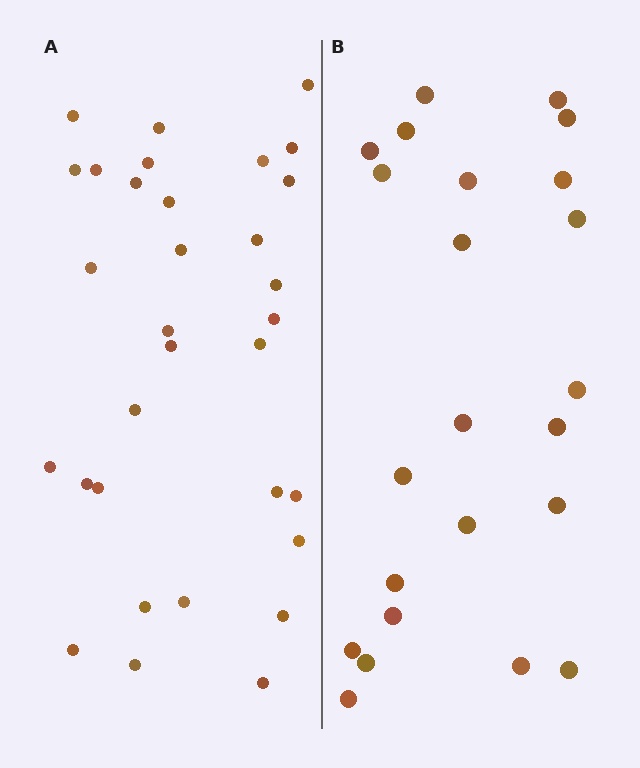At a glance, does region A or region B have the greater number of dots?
Region A (the left region) has more dots.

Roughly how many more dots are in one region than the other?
Region A has roughly 8 or so more dots than region B.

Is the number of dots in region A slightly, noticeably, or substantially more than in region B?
Region A has noticeably more, but not dramatically so. The ratio is roughly 1.4 to 1.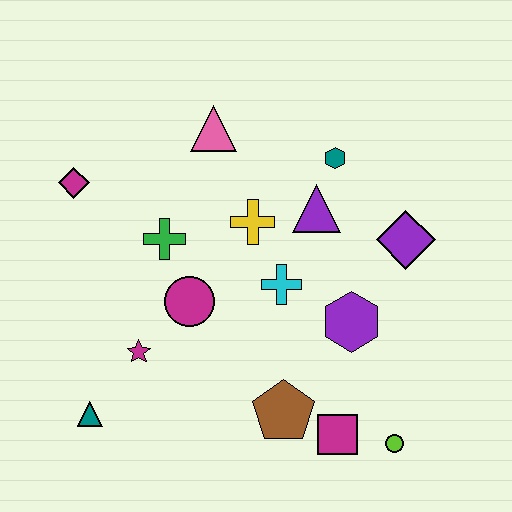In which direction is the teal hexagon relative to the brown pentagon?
The teal hexagon is above the brown pentagon.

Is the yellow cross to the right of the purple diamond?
No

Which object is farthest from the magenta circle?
The lime circle is farthest from the magenta circle.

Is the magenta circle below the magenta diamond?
Yes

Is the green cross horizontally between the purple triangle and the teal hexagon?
No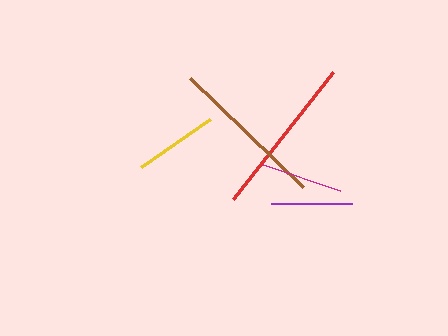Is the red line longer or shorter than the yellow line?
The red line is longer than the yellow line.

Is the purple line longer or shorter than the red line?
The red line is longer than the purple line.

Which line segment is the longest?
The red line is the longest at approximately 161 pixels.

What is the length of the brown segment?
The brown segment is approximately 157 pixels long.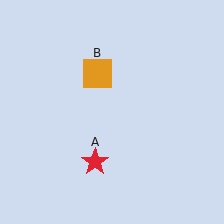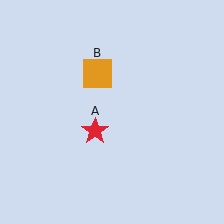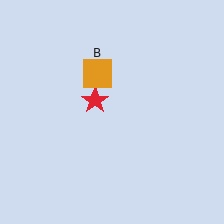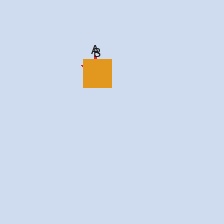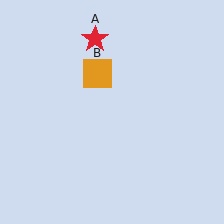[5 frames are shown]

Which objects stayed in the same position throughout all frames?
Orange square (object B) remained stationary.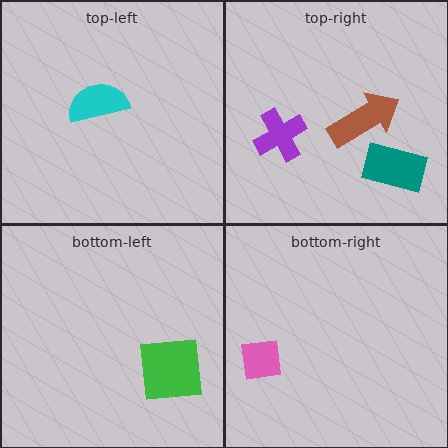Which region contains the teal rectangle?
The top-right region.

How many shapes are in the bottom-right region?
1.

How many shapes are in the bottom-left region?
1.